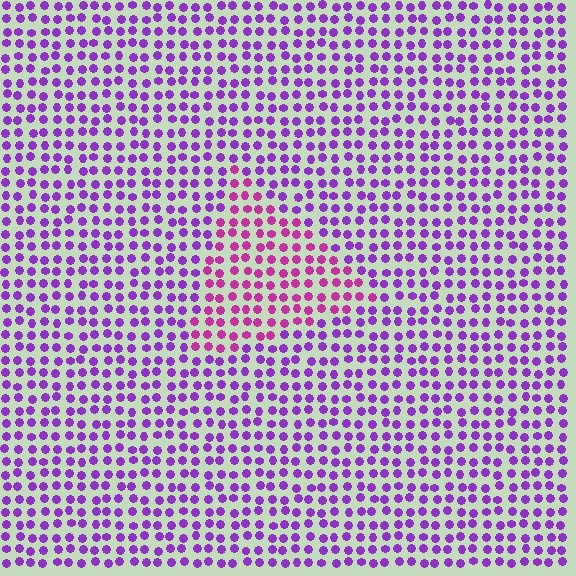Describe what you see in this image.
The image is filled with small purple elements in a uniform arrangement. A triangle-shaped region is visible where the elements are tinted to a slightly different hue, forming a subtle color boundary.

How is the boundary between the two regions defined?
The boundary is defined purely by a slight shift in hue (about 35 degrees). Spacing, size, and orientation are identical on both sides.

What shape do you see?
I see a triangle.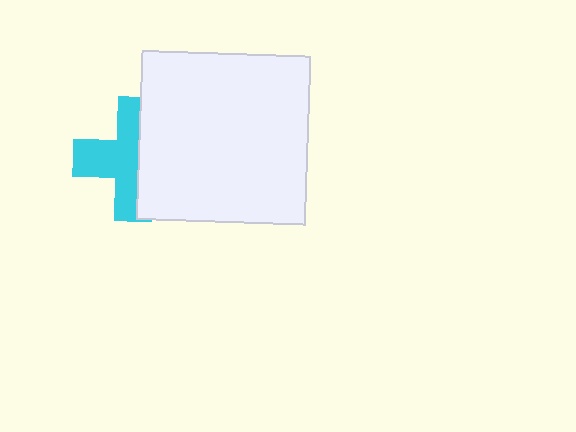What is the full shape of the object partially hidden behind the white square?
The partially hidden object is a cyan cross.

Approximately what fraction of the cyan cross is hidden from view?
Roughly 45% of the cyan cross is hidden behind the white square.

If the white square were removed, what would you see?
You would see the complete cyan cross.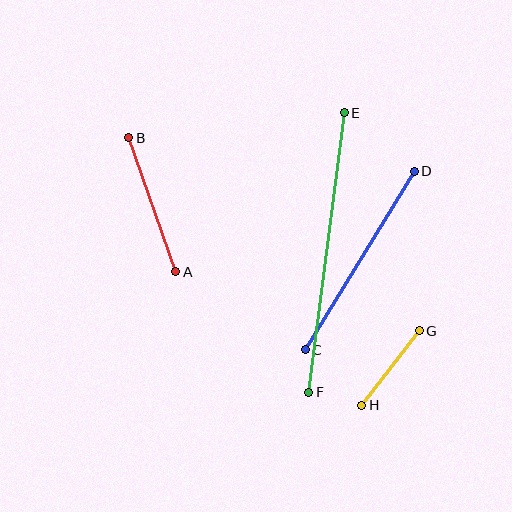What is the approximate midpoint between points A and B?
The midpoint is at approximately (152, 205) pixels.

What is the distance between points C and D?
The distance is approximately 209 pixels.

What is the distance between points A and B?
The distance is approximately 142 pixels.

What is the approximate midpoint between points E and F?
The midpoint is at approximately (327, 252) pixels.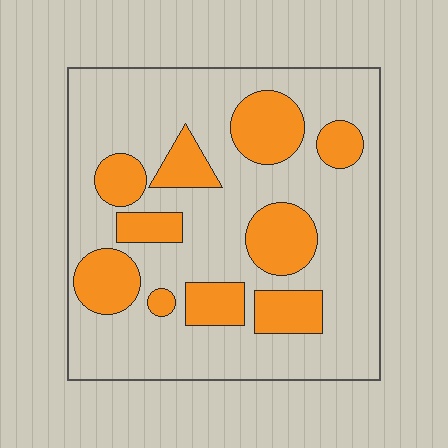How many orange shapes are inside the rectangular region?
10.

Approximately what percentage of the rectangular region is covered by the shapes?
Approximately 30%.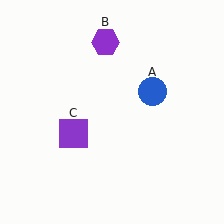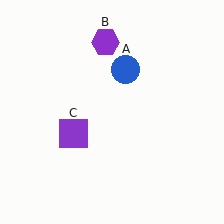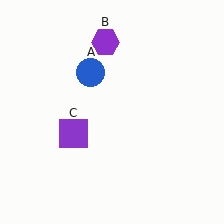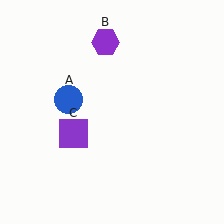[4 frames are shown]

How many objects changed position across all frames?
1 object changed position: blue circle (object A).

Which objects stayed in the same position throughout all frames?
Purple hexagon (object B) and purple square (object C) remained stationary.